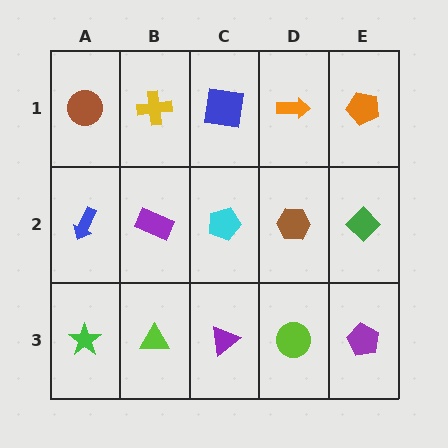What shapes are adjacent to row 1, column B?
A purple rectangle (row 2, column B), a brown circle (row 1, column A), a blue square (row 1, column C).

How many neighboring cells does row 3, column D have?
3.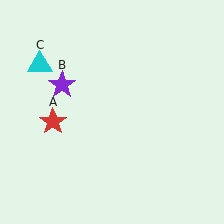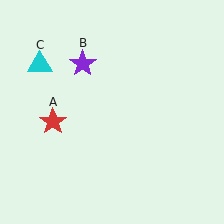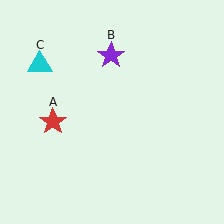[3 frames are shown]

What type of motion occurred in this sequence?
The purple star (object B) rotated clockwise around the center of the scene.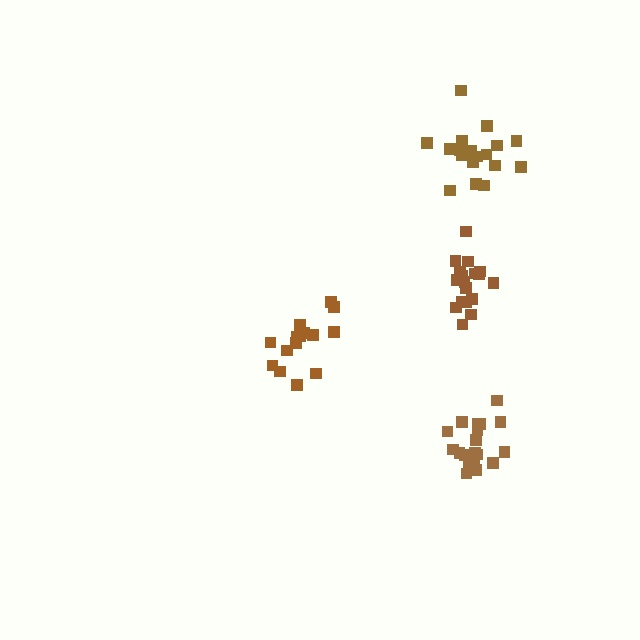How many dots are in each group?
Group 1: 15 dots, Group 2: 18 dots, Group 3: 19 dots, Group 4: 18 dots (70 total).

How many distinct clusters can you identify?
There are 4 distinct clusters.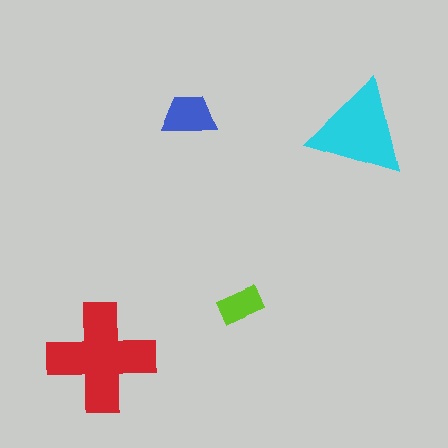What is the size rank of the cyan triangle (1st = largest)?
2nd.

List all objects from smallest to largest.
The lime rectangle, the blue trapezoid, the cyan triangle, the red cross.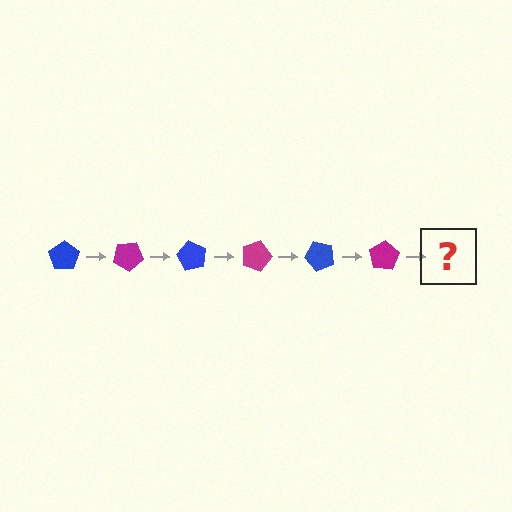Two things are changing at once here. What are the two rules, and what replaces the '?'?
The two rules are that it rotates 30 degrees each step and the color cycles through blue and magenta. The '?' should be a blue pentagon, rotated 180 degrees from the start.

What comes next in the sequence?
The next element should be a blue pentagon, rotated 180 degrees from the start.